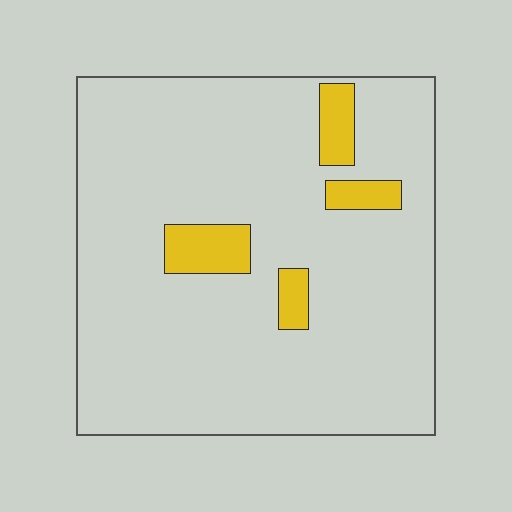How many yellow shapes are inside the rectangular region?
4.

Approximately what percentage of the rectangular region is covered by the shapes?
Approximately 10%.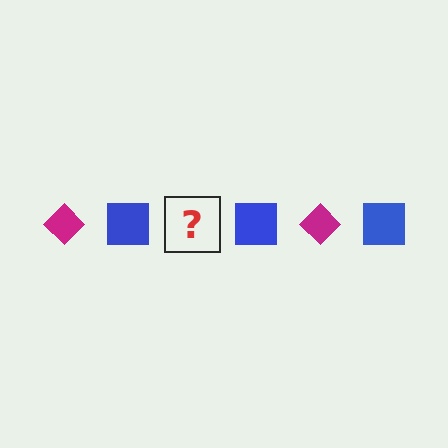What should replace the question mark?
The question mark should be replaced with a magenta diamond.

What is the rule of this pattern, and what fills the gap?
The rule is that the pattern alternates between magenta diamond and blue square. The gap should be filled with a magenta diamond.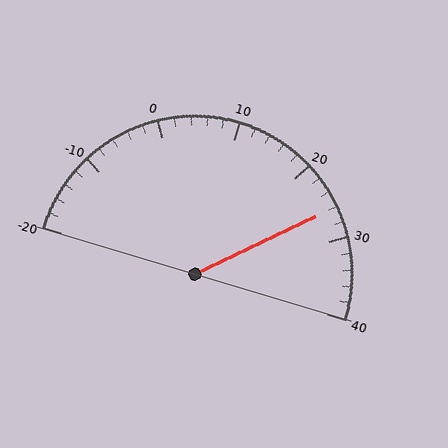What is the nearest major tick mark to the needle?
The nearest major tick mark is 30.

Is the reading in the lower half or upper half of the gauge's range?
The reading is in the upper half of the range (-20 to 40).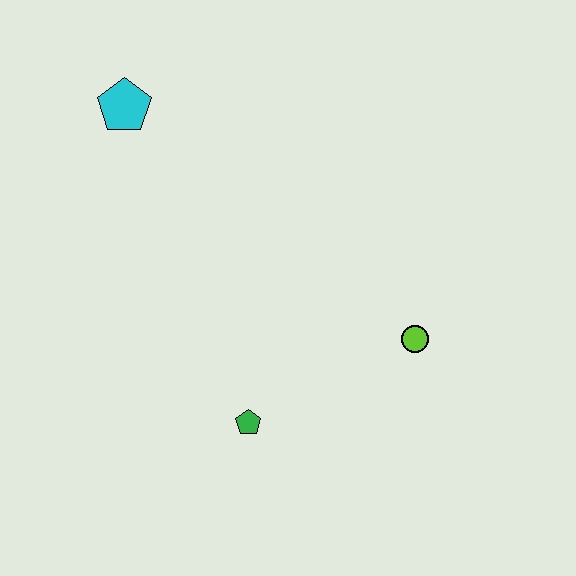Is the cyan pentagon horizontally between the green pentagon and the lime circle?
No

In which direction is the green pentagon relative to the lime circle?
The green pentagon is to the left of the lime circle.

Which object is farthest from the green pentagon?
The cyan pentagon is farthest from the green pentagon.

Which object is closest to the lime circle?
The green pentagon is closest to the lime circle.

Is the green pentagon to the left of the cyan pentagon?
No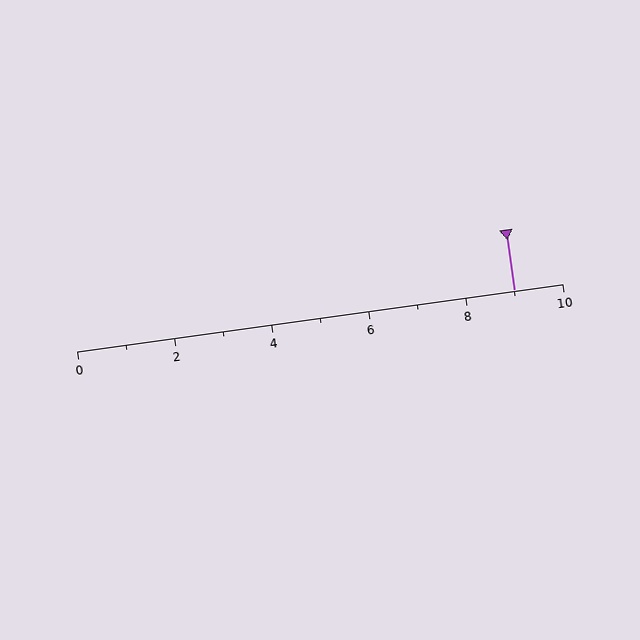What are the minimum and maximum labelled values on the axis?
The axis runs from 0 to 10.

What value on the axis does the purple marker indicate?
The marker indicates approximately 9.